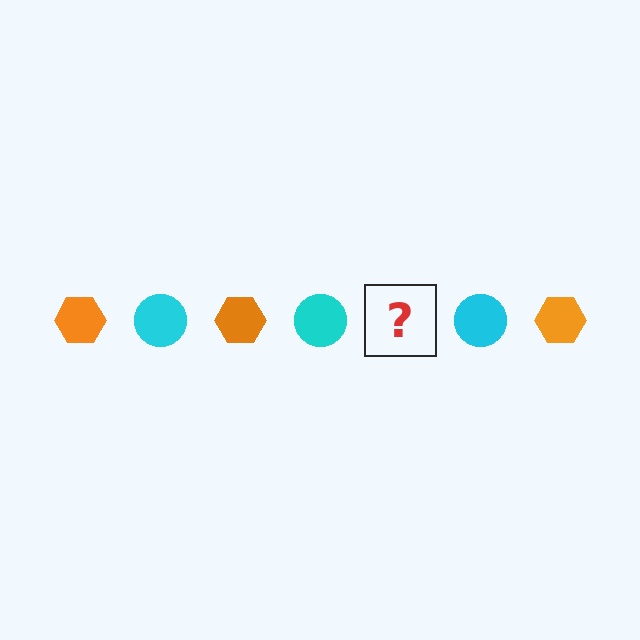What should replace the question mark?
The question mark should be replaced with an orange hexagon.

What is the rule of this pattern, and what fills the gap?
The rule is that the pattern alternates between orange hexagon and cyan circle. The gap should be filled with an orange hexagon.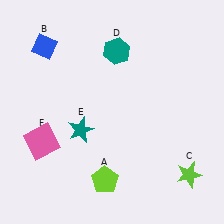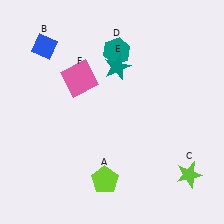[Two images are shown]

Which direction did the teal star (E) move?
The teal star (E) moved up.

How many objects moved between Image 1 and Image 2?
2 objects moved between the two images.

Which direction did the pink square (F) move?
The pink square (F) moved up.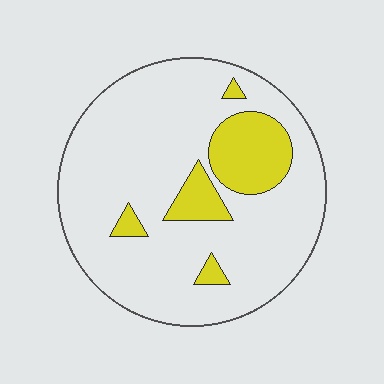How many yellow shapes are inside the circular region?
5.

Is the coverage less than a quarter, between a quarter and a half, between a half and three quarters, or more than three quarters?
Less than a quarter.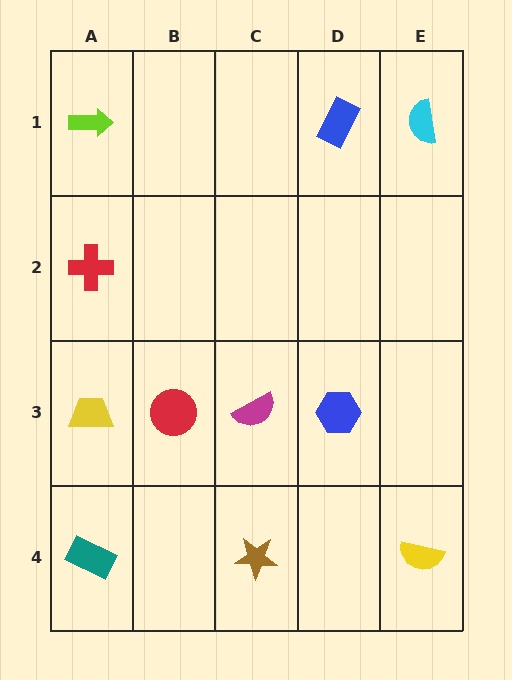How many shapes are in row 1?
3 shapes.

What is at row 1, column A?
A lime arrow.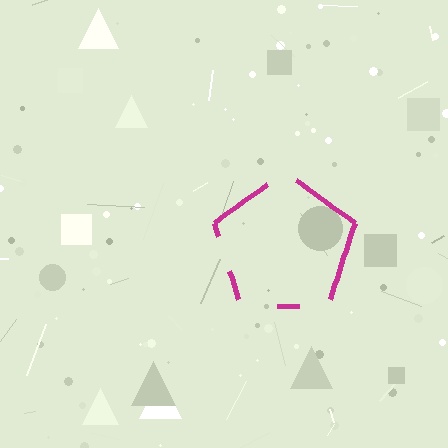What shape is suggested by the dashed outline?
The dashed outline suggests a pentagon.